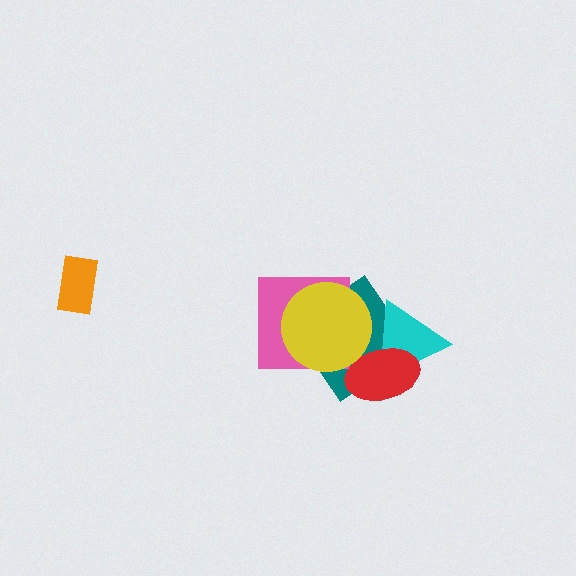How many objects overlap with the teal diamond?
4 objects overlap with the teal diamond.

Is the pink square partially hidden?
Yes, it is partially covered by another shape.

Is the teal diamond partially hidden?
Yes, it is partially covered by another shape.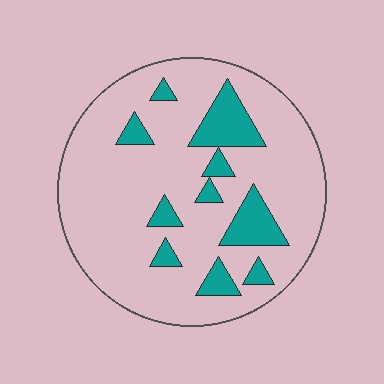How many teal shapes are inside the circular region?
10.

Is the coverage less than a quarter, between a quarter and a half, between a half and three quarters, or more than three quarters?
Less than a quarter.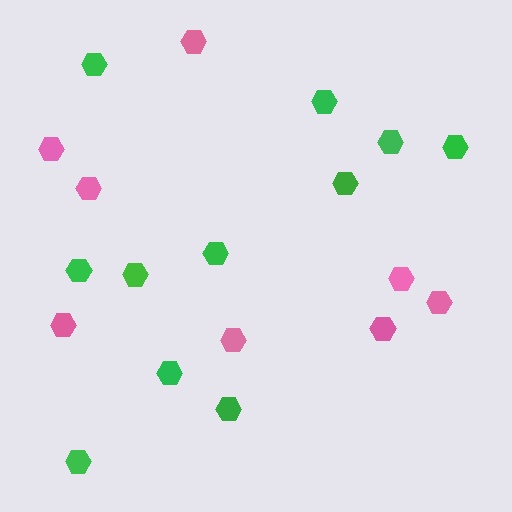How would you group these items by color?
There are 2 groups: one group of green hexagons (11) and one group of pink hexagons (8).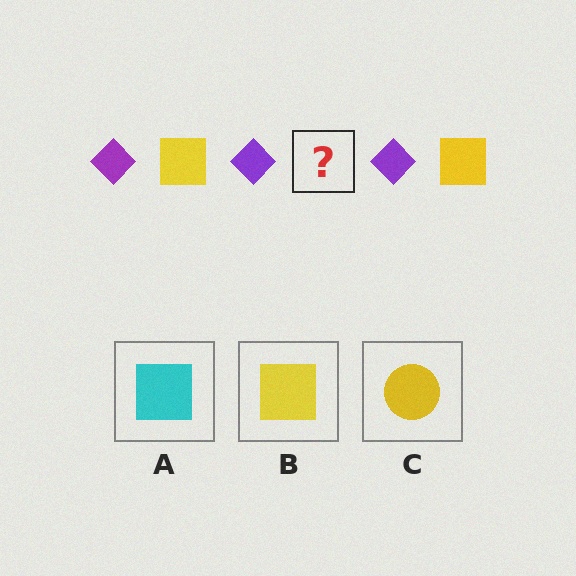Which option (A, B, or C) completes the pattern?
B.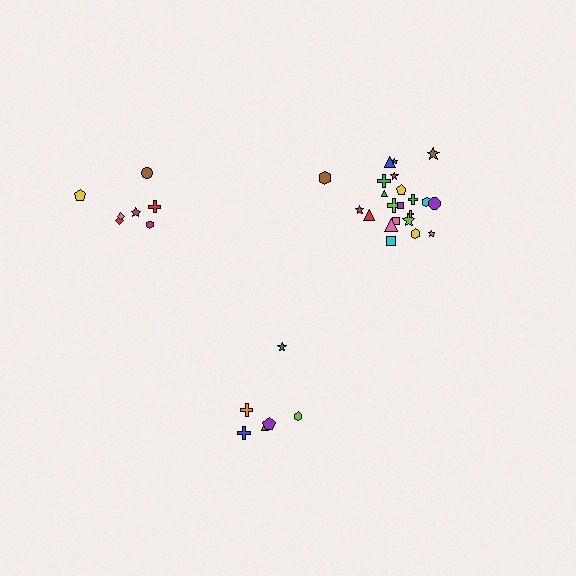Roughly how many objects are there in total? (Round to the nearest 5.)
Roughly 35 objects in total.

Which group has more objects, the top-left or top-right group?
The top-right group.